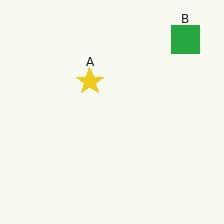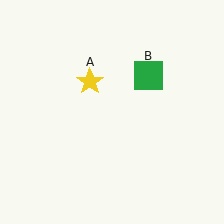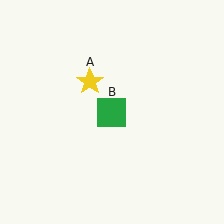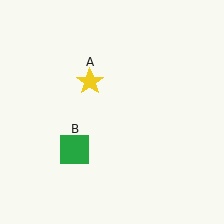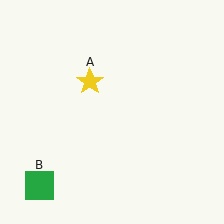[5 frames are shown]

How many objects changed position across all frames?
1 object changed position: green square (object B).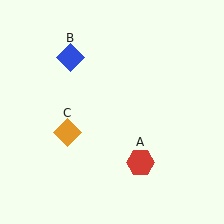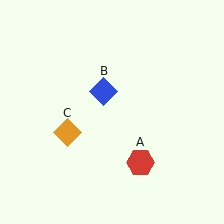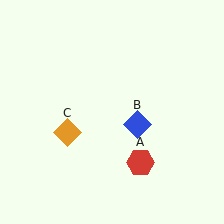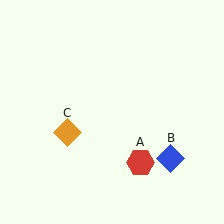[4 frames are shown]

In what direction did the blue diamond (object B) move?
The blue diamond (object B) moved down and to the right.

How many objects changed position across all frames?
1 object changed position: blue diamond (object B).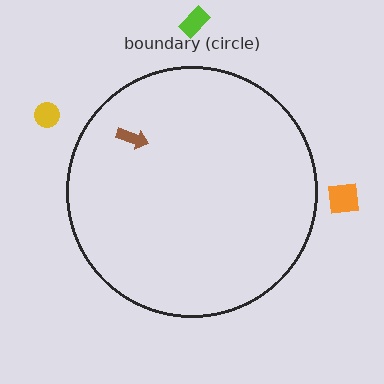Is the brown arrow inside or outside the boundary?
Inside.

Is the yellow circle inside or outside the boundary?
Outside.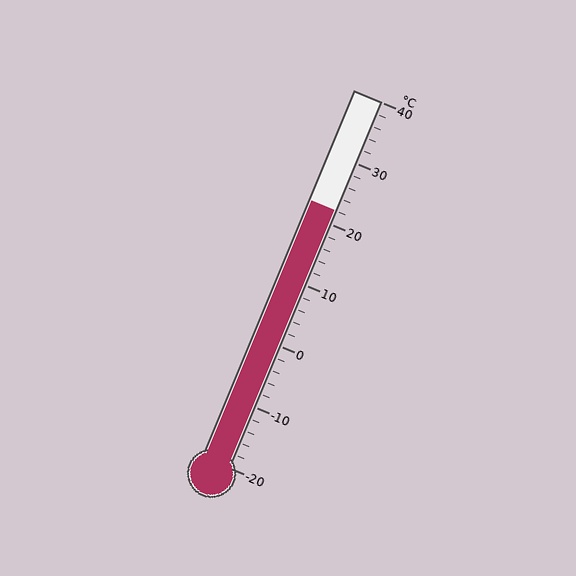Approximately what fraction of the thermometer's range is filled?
The thermometer is filled to approximately 70% of its range.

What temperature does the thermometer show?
The thermometer shows approximately 22°C.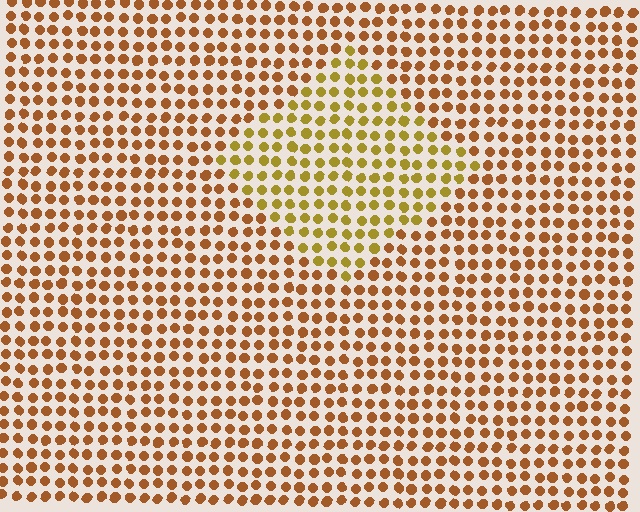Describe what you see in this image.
The image is filled with small brown elements in a uniform arrangement. A diamond-shaped region is visible where the elements are tinted to a slightly different hue, forming a subtle color boundary.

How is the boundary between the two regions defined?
The boundary is defined purely by a slight shift in hue (about 28 degrees). Spacing, size, and orientation are identical on both sides.